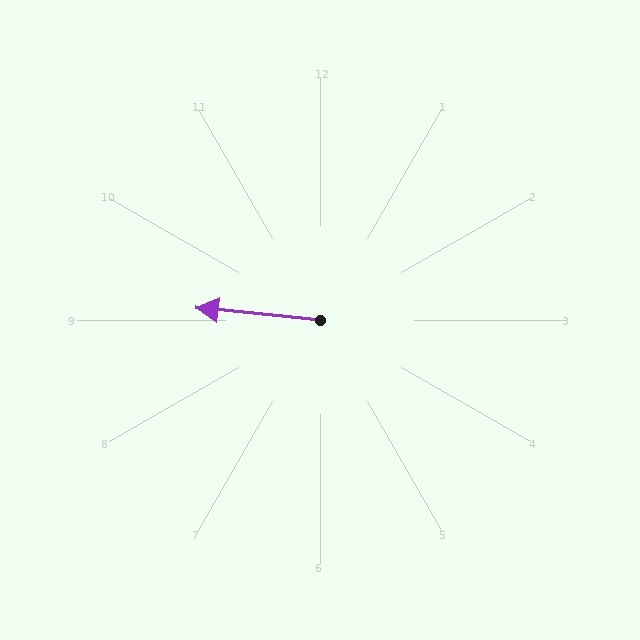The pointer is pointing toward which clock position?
Roughly 9 o'clock.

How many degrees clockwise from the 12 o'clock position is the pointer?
Approximately 276 degrees.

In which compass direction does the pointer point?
West.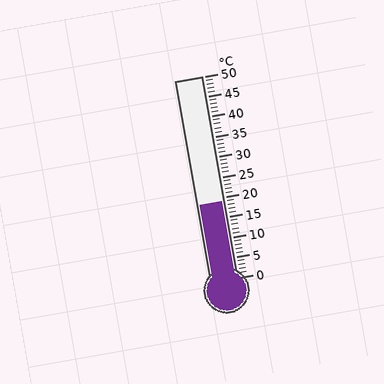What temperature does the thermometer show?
The thermometer shows approximately 19°C.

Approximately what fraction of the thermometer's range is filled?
The thermometer is filled to approximately 40% of its range.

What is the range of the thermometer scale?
The thermometer scale ranges from 0°C to 50°C.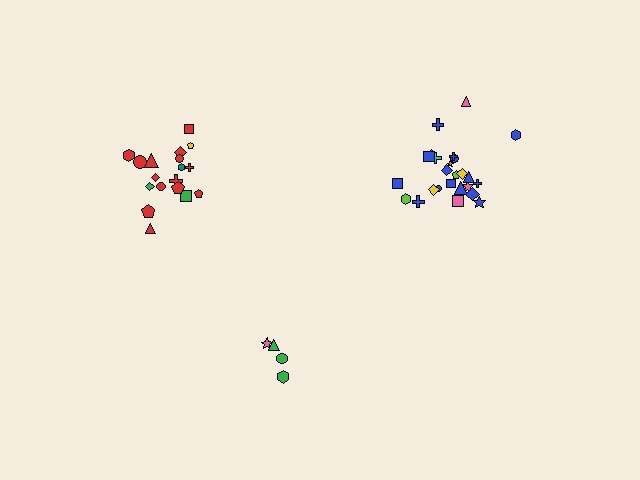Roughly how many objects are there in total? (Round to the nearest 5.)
Roughly 45 objects in total.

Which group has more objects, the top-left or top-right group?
The top-right group.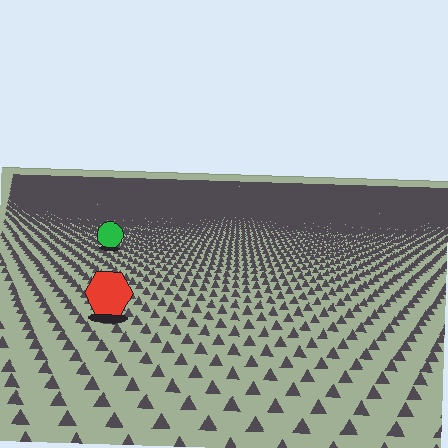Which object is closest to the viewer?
The red hexagon is closest. The texture marks near it are larger and more spread out.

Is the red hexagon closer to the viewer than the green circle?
Yes. The red hexagon is closer — you can tell from the texture gradient: the ground texture is coarser near it.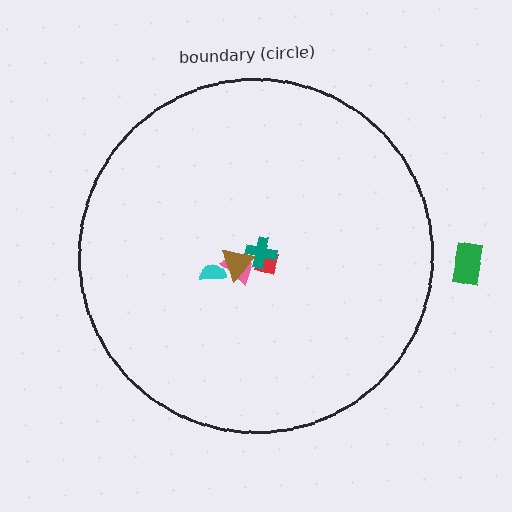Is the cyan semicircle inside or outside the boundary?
Inside.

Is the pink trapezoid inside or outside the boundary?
Inside.